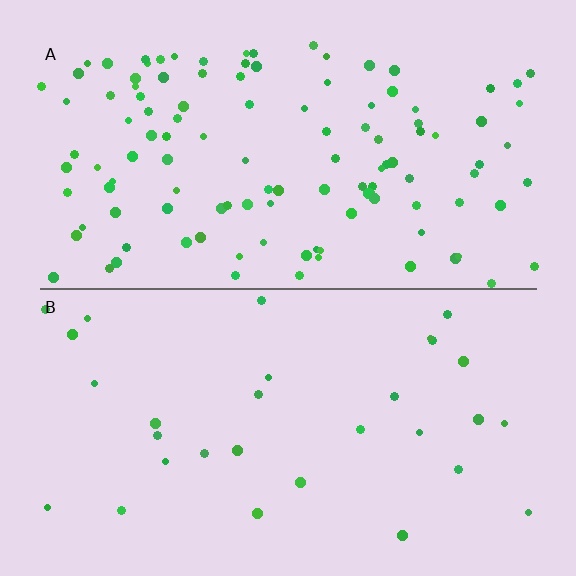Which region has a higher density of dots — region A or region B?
A (the top).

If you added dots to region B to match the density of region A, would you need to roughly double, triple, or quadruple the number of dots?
Approximately quadruple.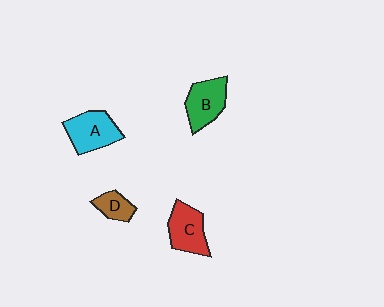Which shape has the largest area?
Shape A (cyan).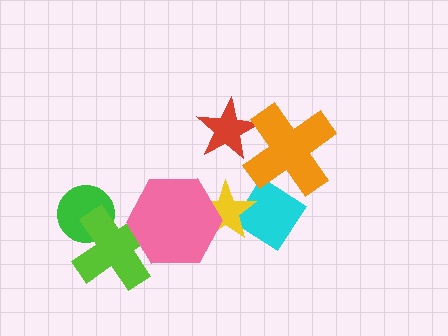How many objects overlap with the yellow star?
2 objects overlap with the yellow star.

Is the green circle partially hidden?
Yes, it is partially covered by another shape.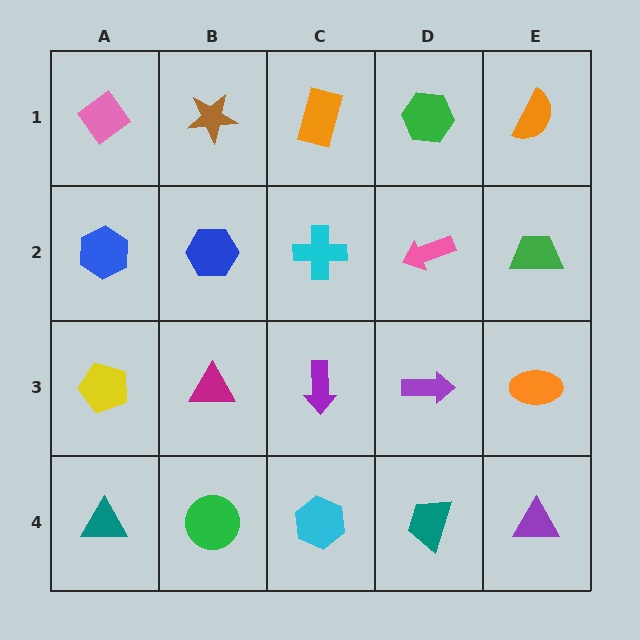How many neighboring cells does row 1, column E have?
2.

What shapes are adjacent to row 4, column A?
A yellow pentagon (row 3, column A), a green circle (row 4, column B).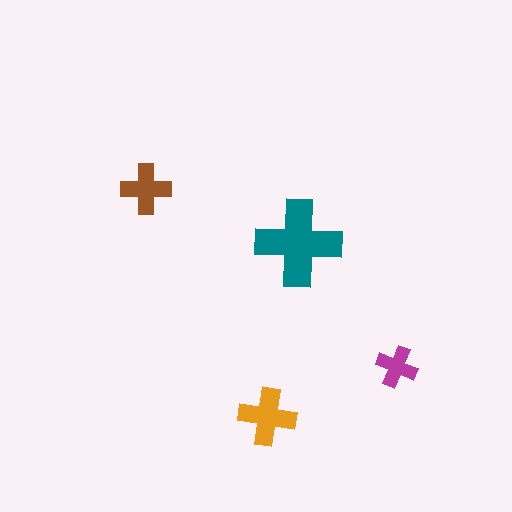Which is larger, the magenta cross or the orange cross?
The orange one.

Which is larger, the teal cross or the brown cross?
The teal one.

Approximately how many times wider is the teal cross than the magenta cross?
About 2 times wider.